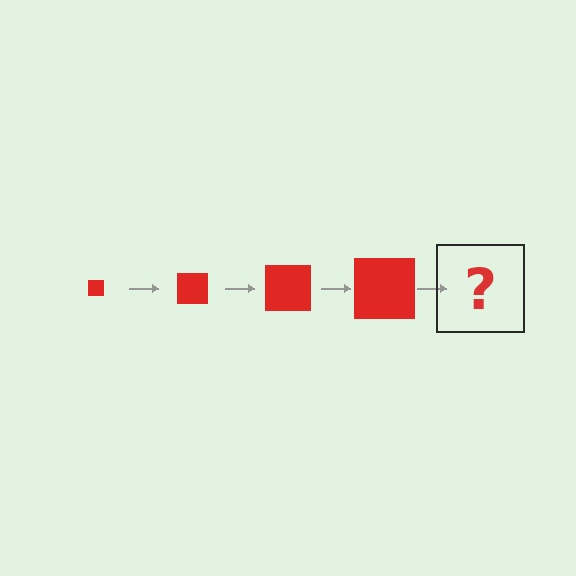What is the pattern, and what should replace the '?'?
The pattern is that the square gets progressively larger each step. The '?' should be a red square, larger than the previous one.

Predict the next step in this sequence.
The next step is a red square, larger than the previous one.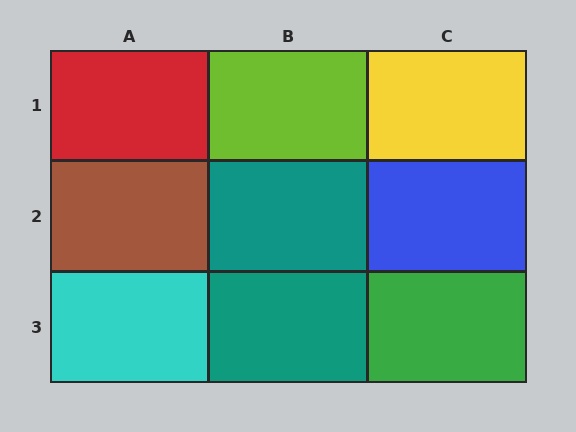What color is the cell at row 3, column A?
Cyan.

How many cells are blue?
1 cell is blue.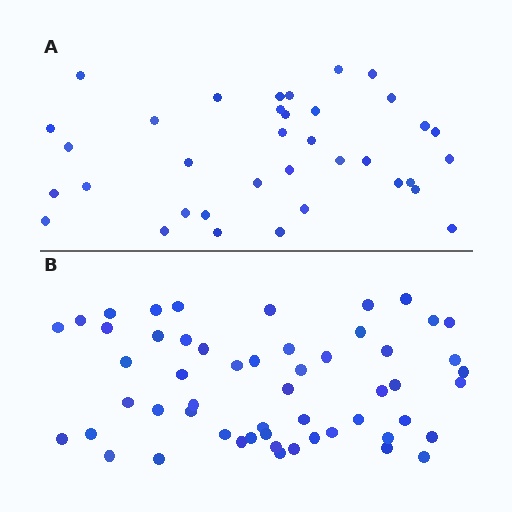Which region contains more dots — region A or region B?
Region B (the bottom region) has more dots.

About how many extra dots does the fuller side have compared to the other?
Region B has approximately 20 more dots than region A.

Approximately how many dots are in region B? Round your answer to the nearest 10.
About 50 dots. (The exact count is 54, which rounds to 50.)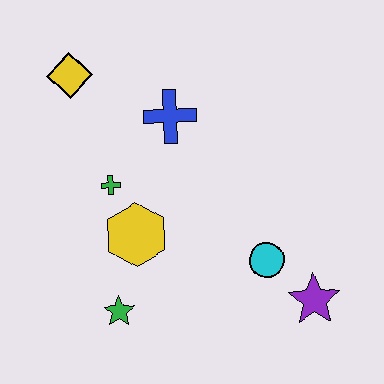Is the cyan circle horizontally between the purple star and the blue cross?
Yes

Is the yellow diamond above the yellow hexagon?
Yes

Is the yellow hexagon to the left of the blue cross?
Yes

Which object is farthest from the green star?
The yellow diamond is farthest from the green star.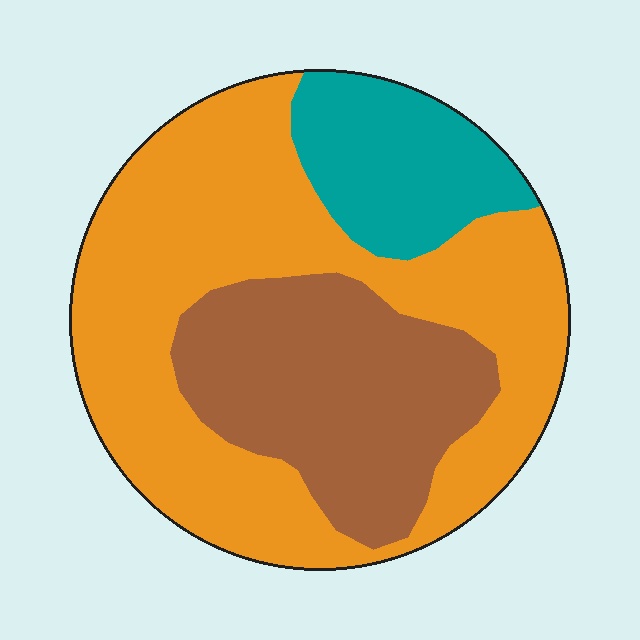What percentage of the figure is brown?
Brown takes up about one quarter (1/4) of the figure.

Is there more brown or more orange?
Orange.